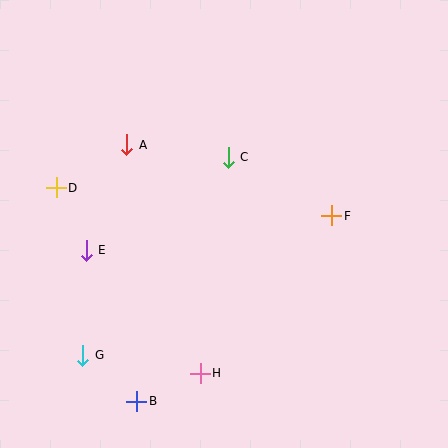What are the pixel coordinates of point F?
Point F is at (332, 216).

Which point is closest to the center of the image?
Point C at (228, 157) is closest to the center.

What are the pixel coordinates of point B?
Point B is at (137, 401).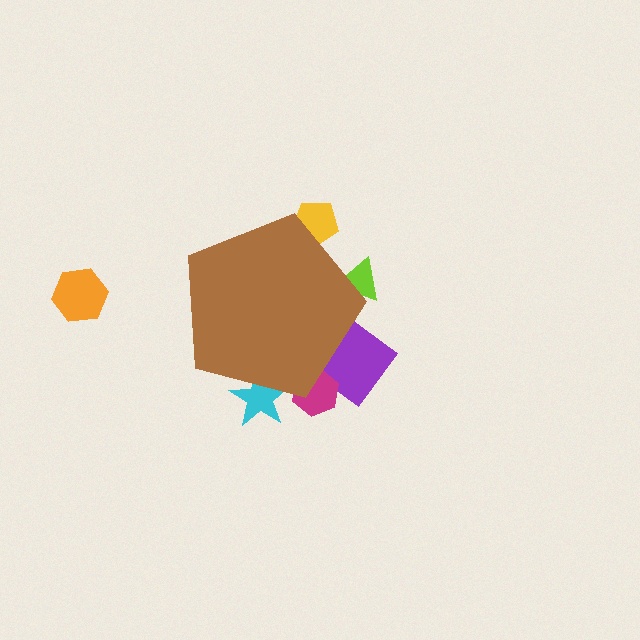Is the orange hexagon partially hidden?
No, the orange hexagon is fully visible.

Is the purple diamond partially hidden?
Yes, the purple diamond is partially hidden behind the brown pentagon.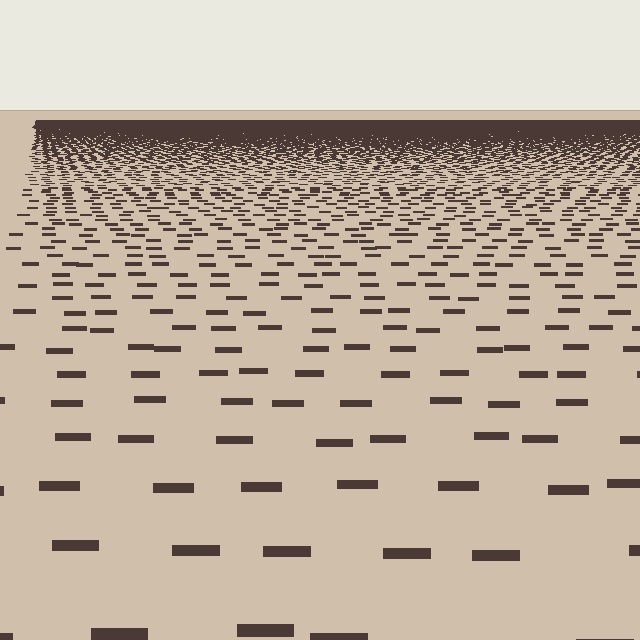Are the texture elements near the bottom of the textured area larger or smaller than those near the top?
Larger. Near the bottom, elements are closer to the viewer and appear at a bigger on-screen size.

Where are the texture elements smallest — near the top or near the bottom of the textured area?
Near the top.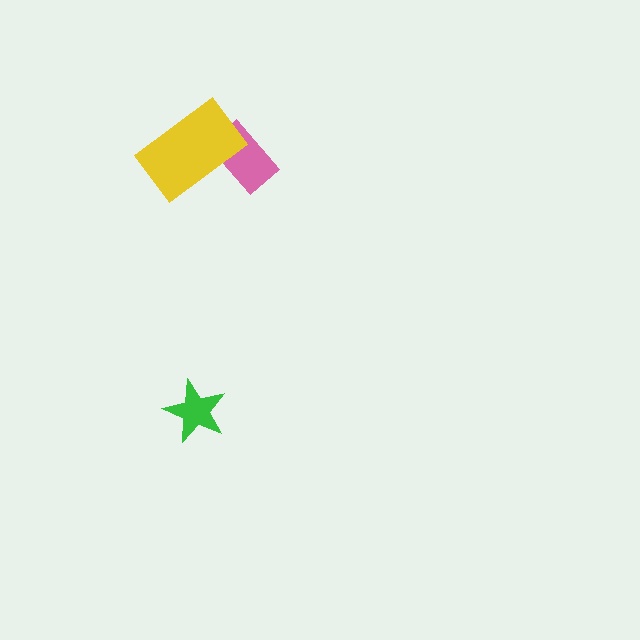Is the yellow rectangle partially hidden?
No, no other shape covers it.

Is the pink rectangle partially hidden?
Yes, it is partially covered by another shape.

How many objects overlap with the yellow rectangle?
1 object overlaps with the yellow rectangle.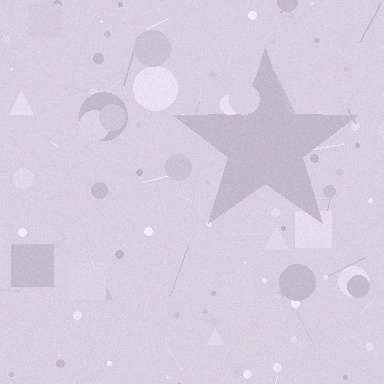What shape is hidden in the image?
A star is hidden in the image.